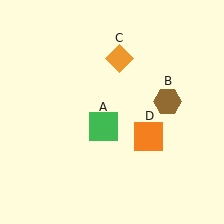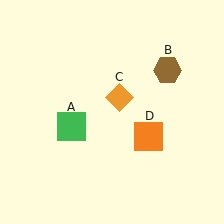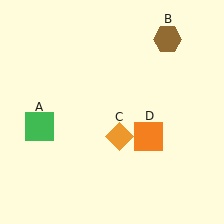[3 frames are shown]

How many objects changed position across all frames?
3 objects changed position: green square (object A), brown hexagon (object B), orange diamond (object C).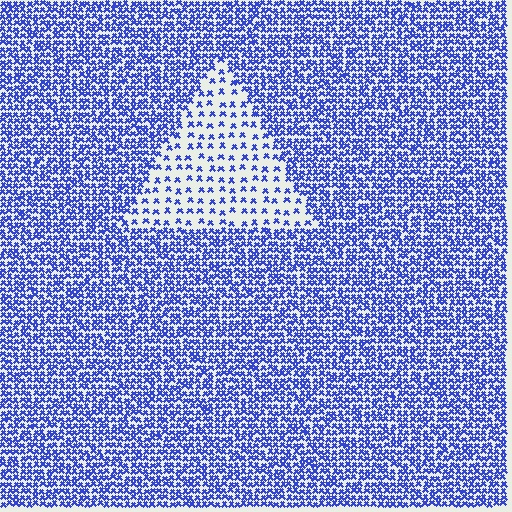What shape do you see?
I see a triangle.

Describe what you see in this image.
The image contains small blue elements arranged at two different densities. A triangle-shaped region is visible where the elements are less densely packed than the surrounding area.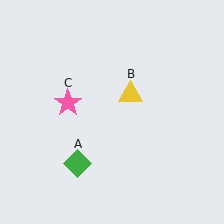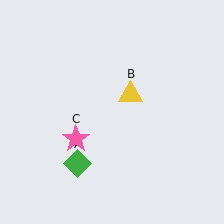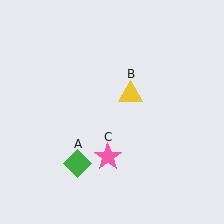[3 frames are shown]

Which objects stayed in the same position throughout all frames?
Green diamond (object A) and yellow triangle (object B) remained stationary.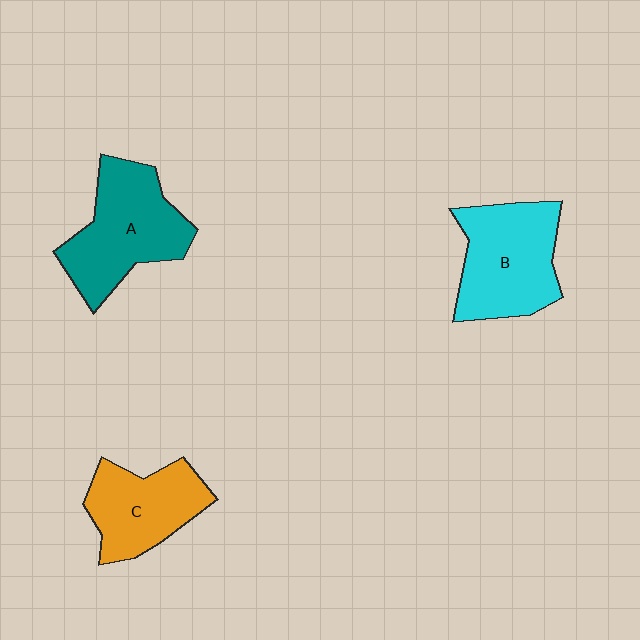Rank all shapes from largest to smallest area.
From largest to smallest: A (teal), B (cyan), C (orange).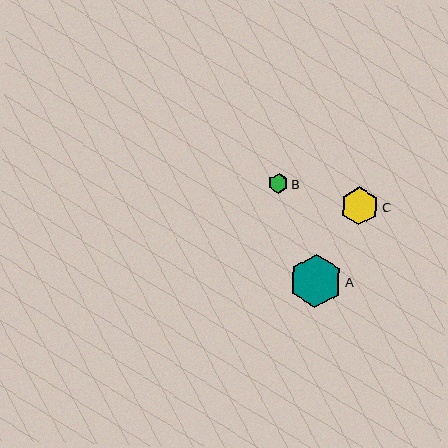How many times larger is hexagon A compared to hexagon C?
Hexagon A is approximately 1.4 times the size of hexagon C.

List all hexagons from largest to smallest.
From largest to smallest: A, C, B.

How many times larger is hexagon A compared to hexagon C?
Hexagon A is approximately 1.4 times the size of hexagon C.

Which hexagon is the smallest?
Hexagon B is the smallest with a size of approximately 20 pixels.